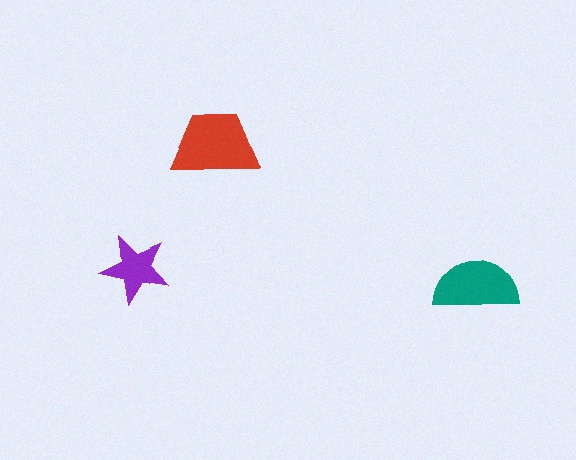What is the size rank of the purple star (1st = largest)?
3rd.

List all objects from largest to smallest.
The red trapezoid, the teal semicircle, the purple star.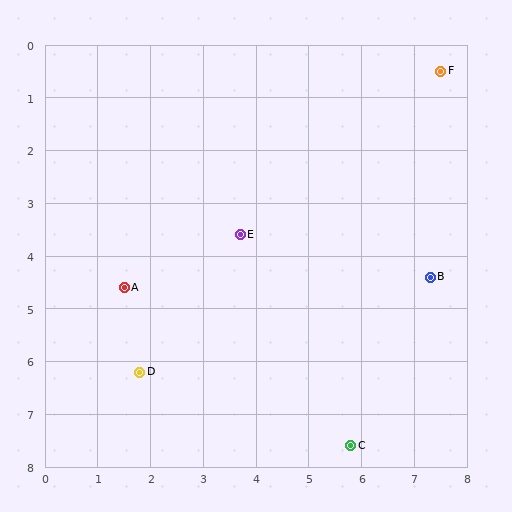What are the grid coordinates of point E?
Point E is at approximately (3.7, 3.6).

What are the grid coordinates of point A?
Point A is at approximately (1.5, 4.6).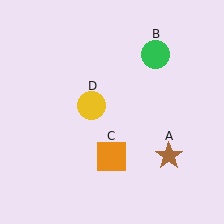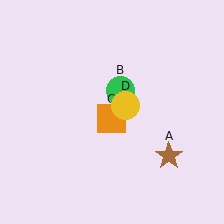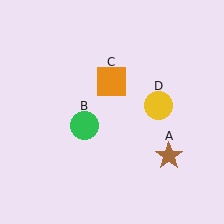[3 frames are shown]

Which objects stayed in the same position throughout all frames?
Brown star (object A) remained stationary.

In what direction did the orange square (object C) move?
The orange square (object C) moved up.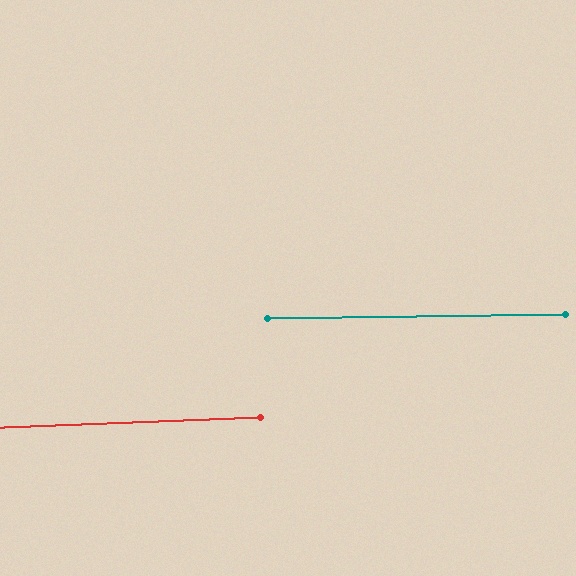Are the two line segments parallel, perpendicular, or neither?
Parallel — their directions differ by only 1.4°.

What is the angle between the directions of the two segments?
Approximately 1 degree.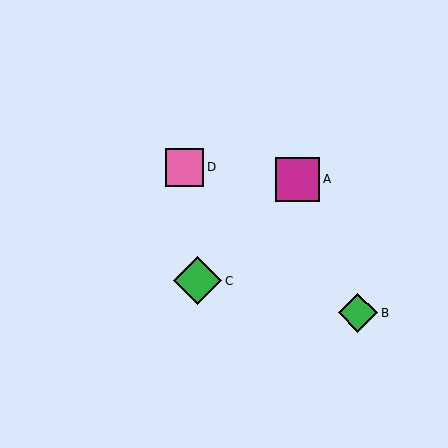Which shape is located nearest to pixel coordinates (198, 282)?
The green diamond (labeled C) at (198, 281) is nearest to that location.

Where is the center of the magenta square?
The center of the magenta square is at (298, 179).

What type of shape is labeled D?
Shape D is a pink square.